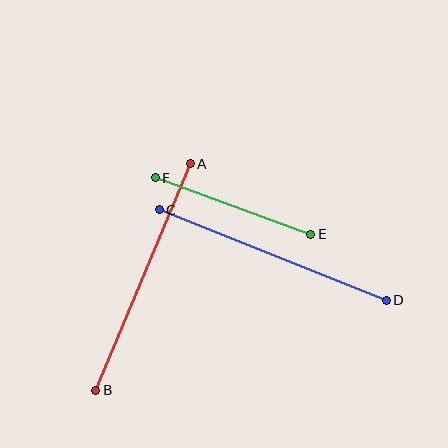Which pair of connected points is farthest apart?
Points A and B are farthest apart.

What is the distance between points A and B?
The distance is approximately 245 pixels.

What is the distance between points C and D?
The distance is approximately 244 pixels.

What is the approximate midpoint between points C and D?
The midpoint is at approximately (273, 255) pixels.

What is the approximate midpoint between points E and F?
The midpoint is at approximately (233, 206) pixels.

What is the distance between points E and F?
The distance is approximately 165 pixels.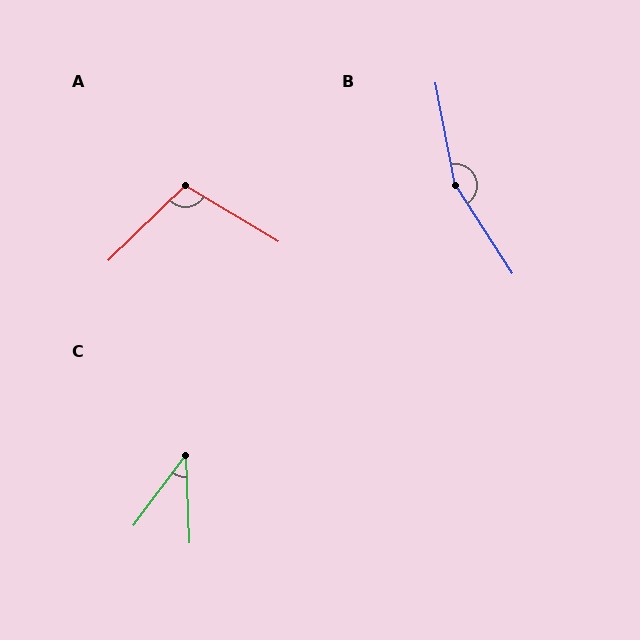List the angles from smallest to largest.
C (38°), A (105°), B (158°).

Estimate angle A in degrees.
Approximately 105 degrees.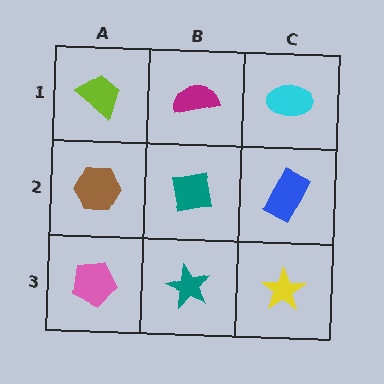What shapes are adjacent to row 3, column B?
A teal square (row 2, column B), a pink pentagon (row 3, column A), a yellow star (row 3, column C).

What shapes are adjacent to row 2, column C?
A cyan ellipse (row 1, column C), a yellow star (row 3, column C), a teal square (row 2, column B).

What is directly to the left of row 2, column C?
A teal square.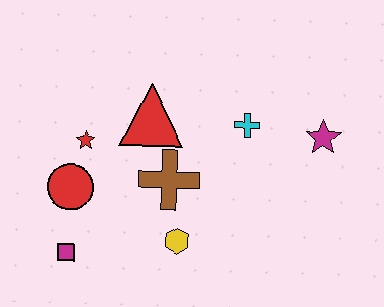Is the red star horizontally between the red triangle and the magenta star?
No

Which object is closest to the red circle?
The red star is closest to the red circle.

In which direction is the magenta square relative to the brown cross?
The magenta square is to the left of the brown cross.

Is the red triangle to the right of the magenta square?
Yes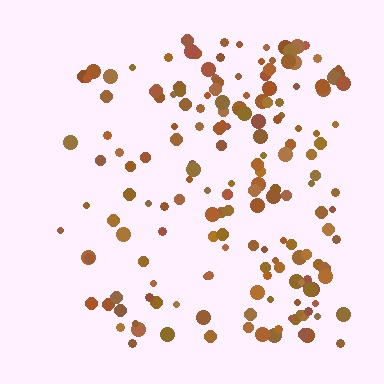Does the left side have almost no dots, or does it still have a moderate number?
Still a moderate number, just noticeably fewer than the right.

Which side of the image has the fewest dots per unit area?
The left.